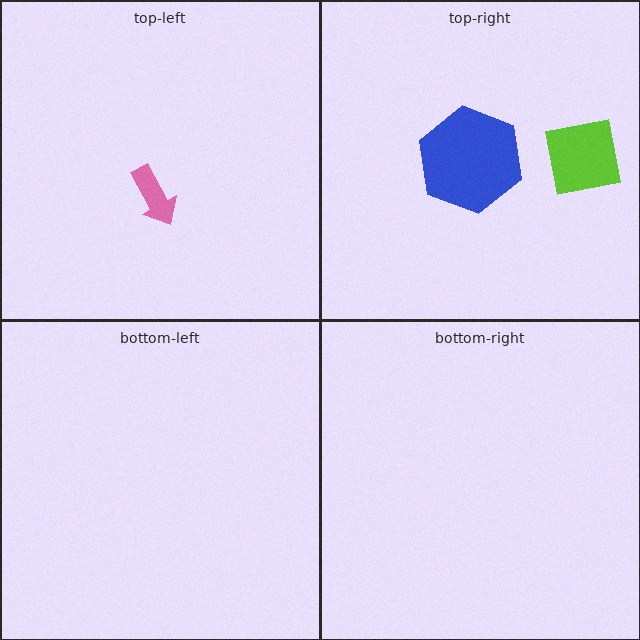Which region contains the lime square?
The top-right region.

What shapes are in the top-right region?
The lime square, the blue hexagon.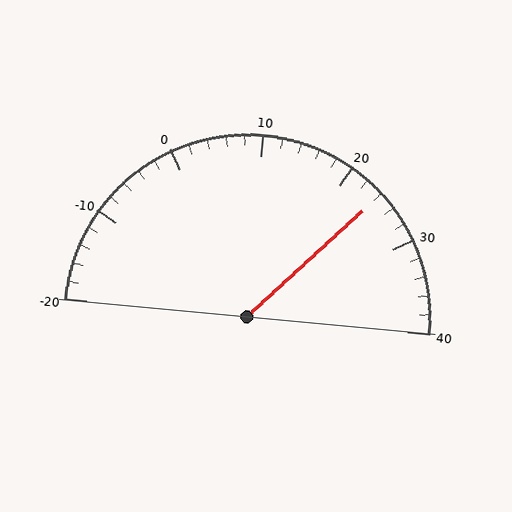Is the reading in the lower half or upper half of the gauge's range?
The reading is in the upper half of the range (-20 to 40).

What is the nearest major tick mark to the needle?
The nearest major tick mark is 20.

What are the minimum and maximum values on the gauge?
The gauge ranges from -20 to 40.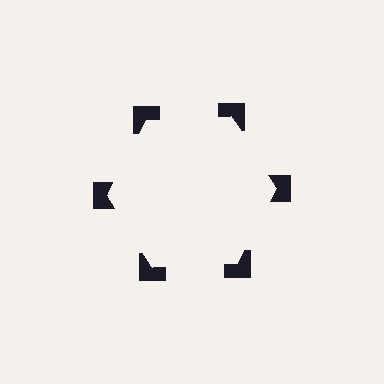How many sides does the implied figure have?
6 sides.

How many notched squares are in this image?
There are 6 — one at each vertex of the illusory hexagon.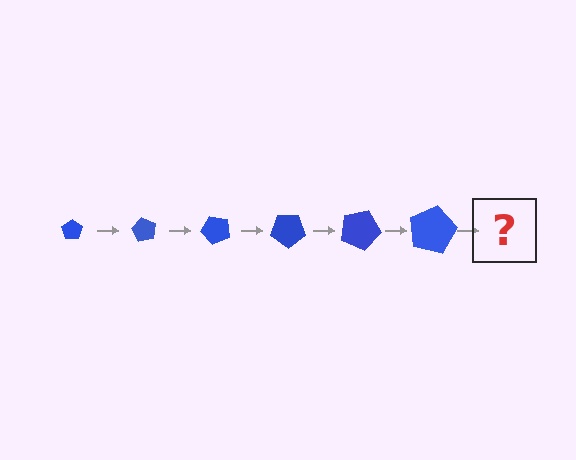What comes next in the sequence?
The next element should be a pentagon, larger than the previous one and rotated 360 degrees from the start.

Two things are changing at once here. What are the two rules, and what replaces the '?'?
The two rules are that the pentagon grows larger each step and it rotates 60 degrees each step. The '?' should be a pentagon, larger than the previous one and rotated 360 degrees from the start.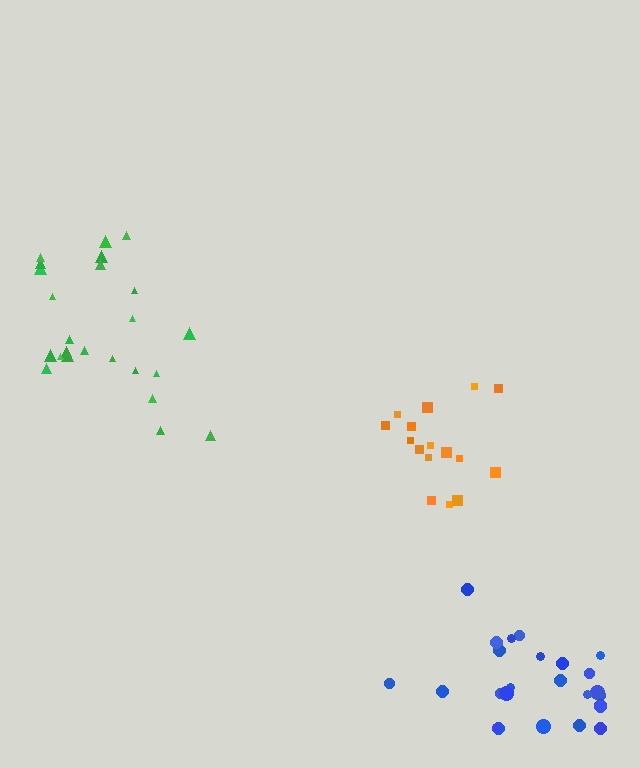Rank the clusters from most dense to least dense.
blue, orange, green.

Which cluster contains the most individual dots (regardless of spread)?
Blue (26).